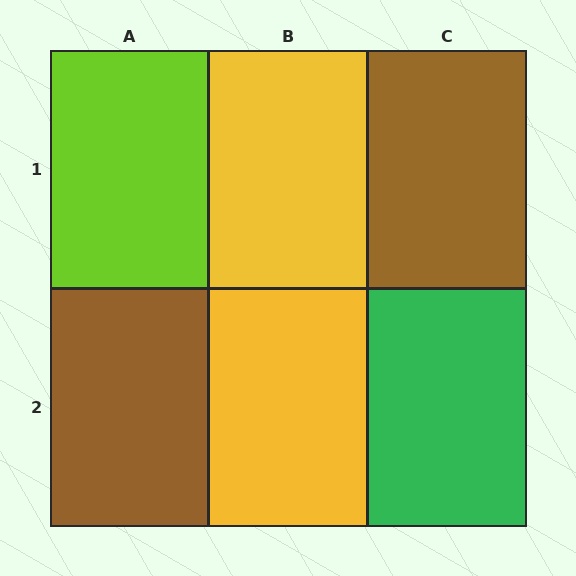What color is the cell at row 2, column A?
Brown.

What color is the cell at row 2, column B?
Yellow.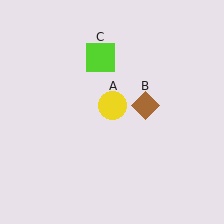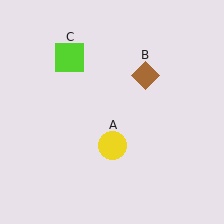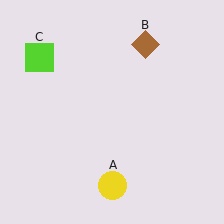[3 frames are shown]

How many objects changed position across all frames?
3 objects changed position: yellow circle (object A), brown diamond (object B), lime square (object C).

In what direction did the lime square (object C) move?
The lime square (object C) moved left.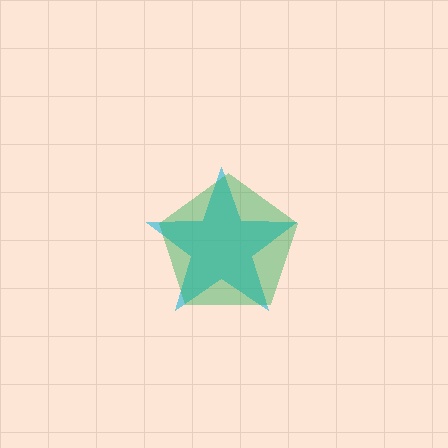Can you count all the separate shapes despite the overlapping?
Yes, there are 2 separate shapes.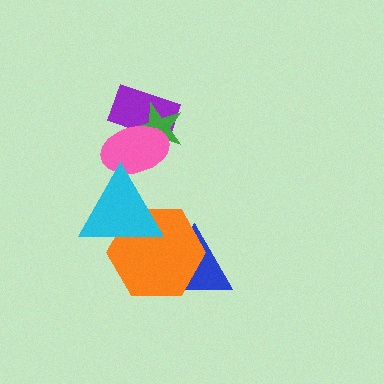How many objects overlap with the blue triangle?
1 object overlaps with the blue triangle.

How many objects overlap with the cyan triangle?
2 objects overlap with the cyan triangle.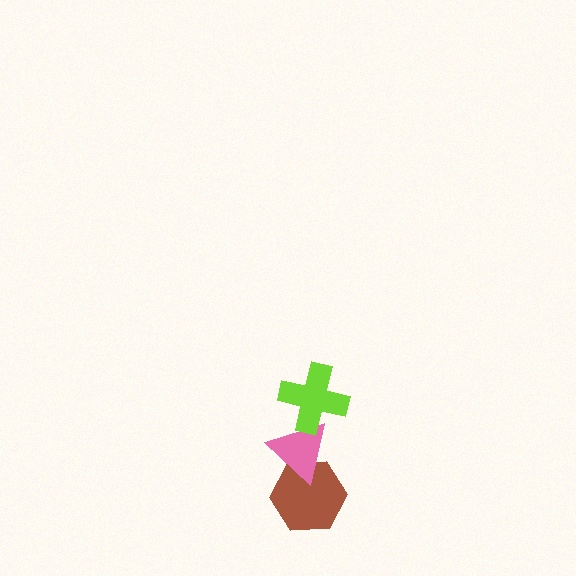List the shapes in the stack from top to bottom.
From top to bottom: the lime cross, the pink triangle, the brown hexagon.